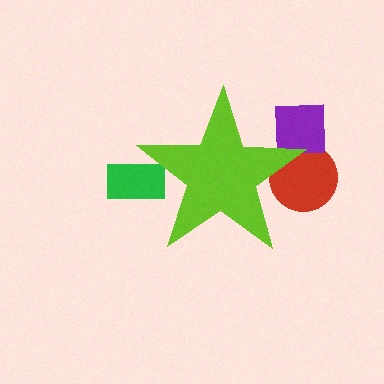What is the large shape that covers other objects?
A lime star.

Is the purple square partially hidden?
Yes, the purple square is partially hidden behind the lime star.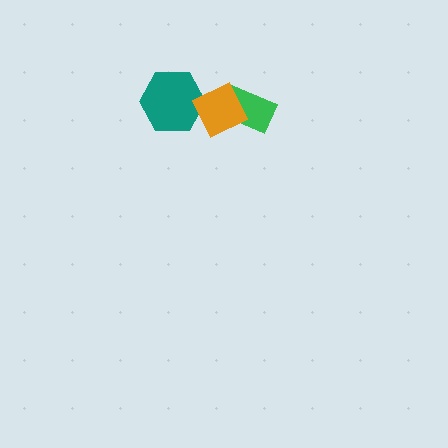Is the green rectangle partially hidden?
Yes, it is partially covered by another shape.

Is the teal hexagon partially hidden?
Yes, it is partially covered by another shape.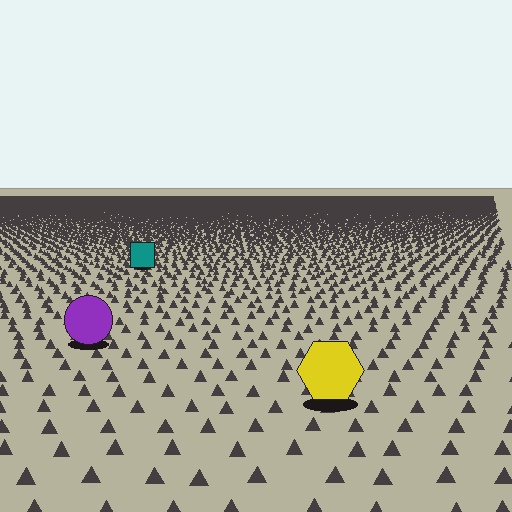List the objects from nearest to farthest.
From nearest to farthest: the yellow hexagon, the purple circle, the teal square.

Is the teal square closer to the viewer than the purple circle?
No. The purple circle is closer — you can tell from the texture gradient: the ground texture is coarser near it.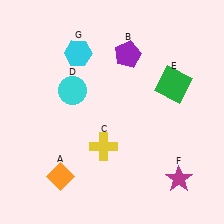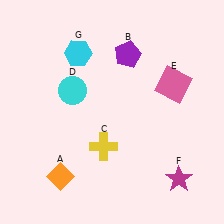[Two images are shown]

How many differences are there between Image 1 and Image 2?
There is 1 difference between the two images.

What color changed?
The square (E) changed from green in Image 1 to pink in Image 2.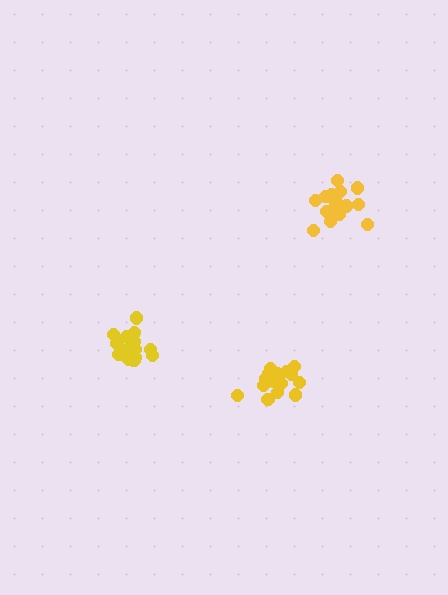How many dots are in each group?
Group 1: 18 dots, Group 2: 19 dots, Group 3: 17 dots (54 total).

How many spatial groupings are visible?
There are 3 spatial groupings.